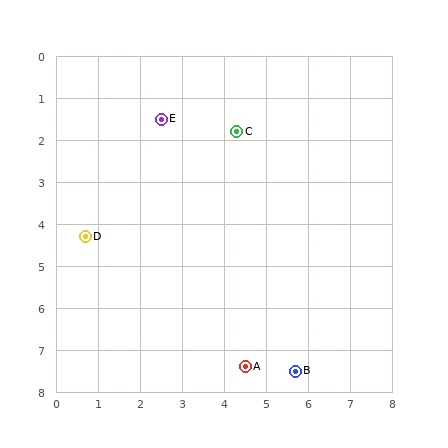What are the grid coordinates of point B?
Point B is at approximately (5.7, 7.5).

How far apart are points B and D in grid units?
Points B and D are about 5.9 grid units apart.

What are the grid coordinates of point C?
Point C is at approximately (4.3, 1.8).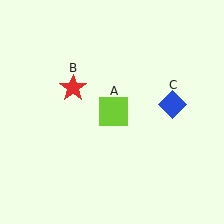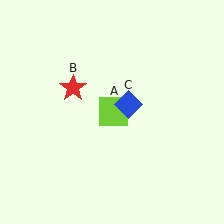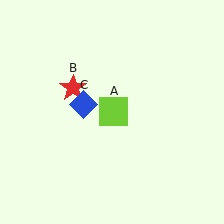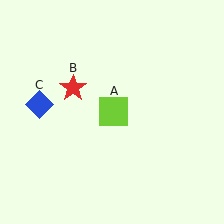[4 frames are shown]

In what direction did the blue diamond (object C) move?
The blue diamond (object C) moved left.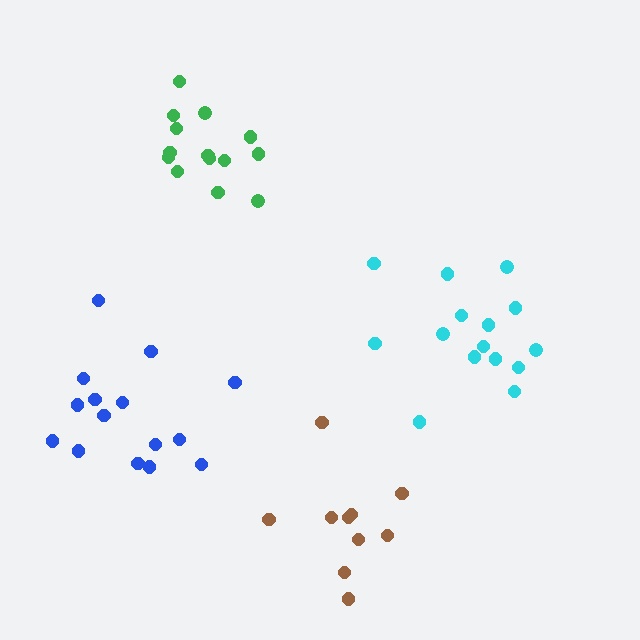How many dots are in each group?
Group 1: 10 dots, Group 2: 15 dots, Group 3: 14 dots, Group 4: 15 dots (54 total).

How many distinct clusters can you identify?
There are 4 distinct clusters.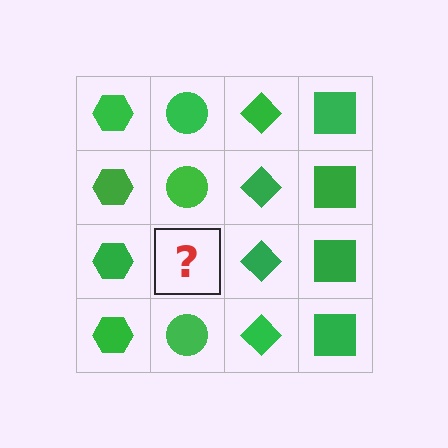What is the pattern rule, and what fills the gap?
The rule is that each column has a consistent shape. The gap should be filled with a green circle.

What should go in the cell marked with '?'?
The missing cell should contain a green circle.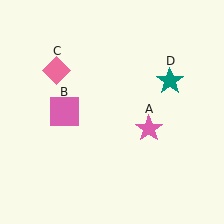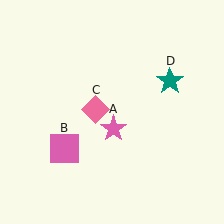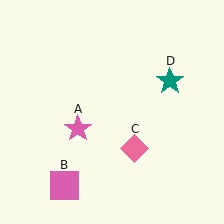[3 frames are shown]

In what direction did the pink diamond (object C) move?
The pink diamond (object C) moved down and to the right.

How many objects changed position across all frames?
3 objects changed position: pink star (object A), pink square (object B), pink diamond (object C).